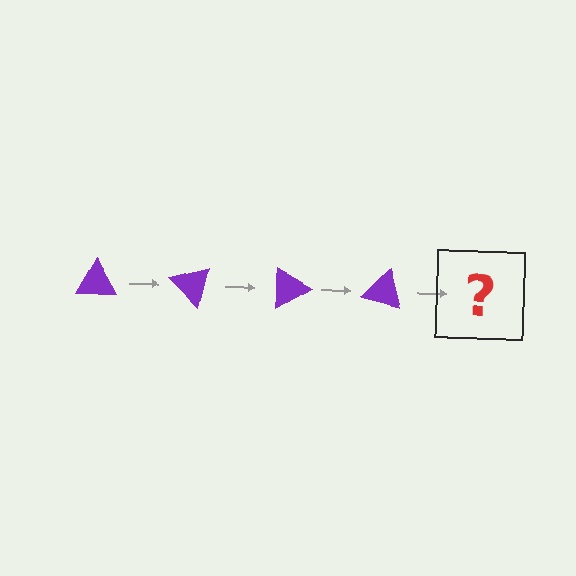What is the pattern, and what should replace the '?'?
The pattern is that the triangle rotates 45 degrees each step. The '?' should be a purple triangle rotated 180 degrees.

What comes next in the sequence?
The next element should be a purple triangle rotated 180 degrees.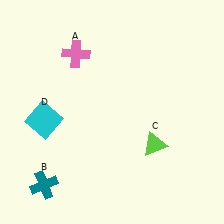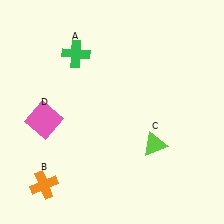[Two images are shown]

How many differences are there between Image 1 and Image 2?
There are 3 differences between the two images.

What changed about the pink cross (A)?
In Image 1, A is pink. In Image 2, it changed to green.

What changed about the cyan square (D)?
In Image 1, D is cyan. In Image 2, it changed to pink.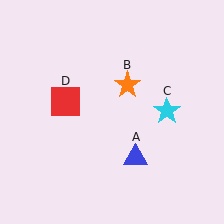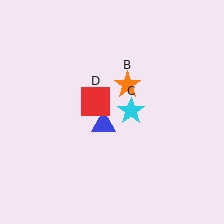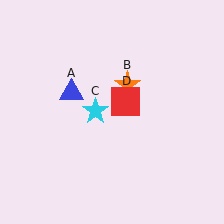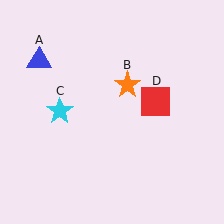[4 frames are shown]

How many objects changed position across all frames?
3 objects changed position: blue triangle (object A), cyan star (object C), red square (object D).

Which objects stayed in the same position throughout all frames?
Orange star (object B) remained stationary.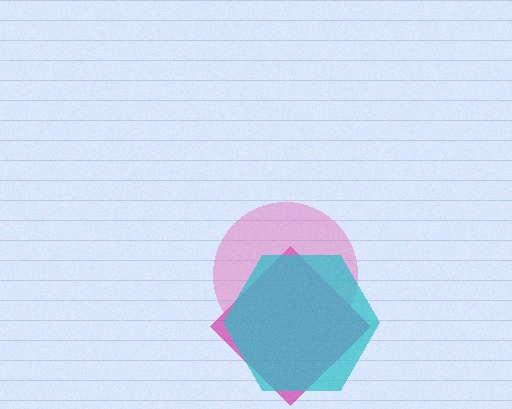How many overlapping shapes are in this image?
There are 3 overlapping shapes in the image.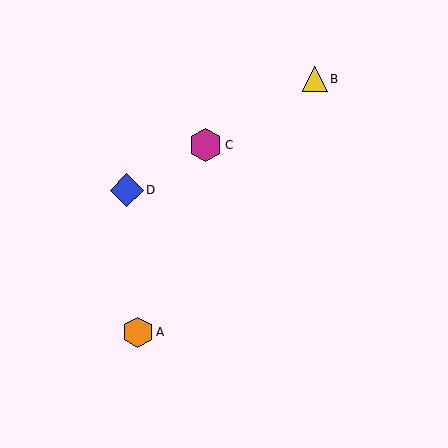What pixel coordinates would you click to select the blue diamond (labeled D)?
Click at (127, 190) to select the blue diamond D.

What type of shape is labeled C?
Shape C is a magenta hexagon.